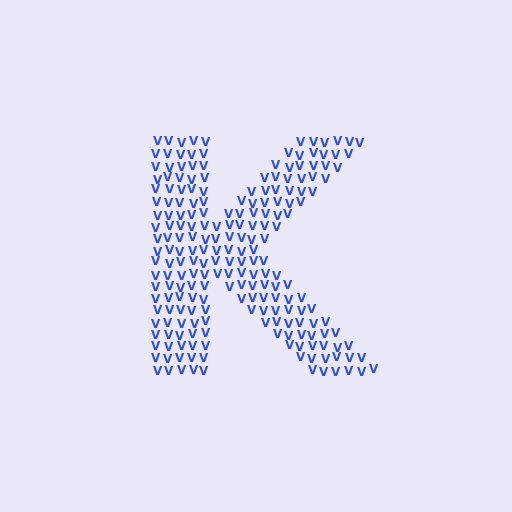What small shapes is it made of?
It is made of small letter V's.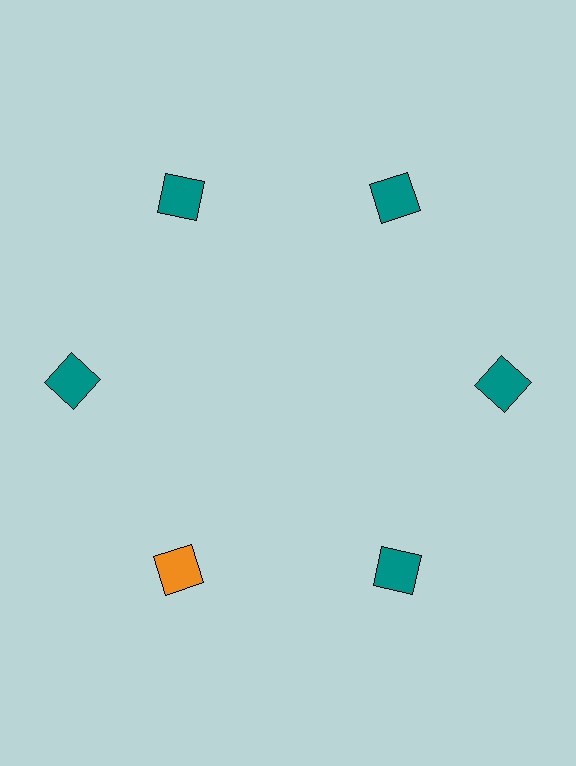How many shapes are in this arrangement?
There are 6 shapes arranged in a ring pattern.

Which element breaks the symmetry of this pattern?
The orange square at roughly the 7 o'clock position breaks the symmetry. All other shapes are teal squares.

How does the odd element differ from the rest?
It has a different color: orange instead of teal.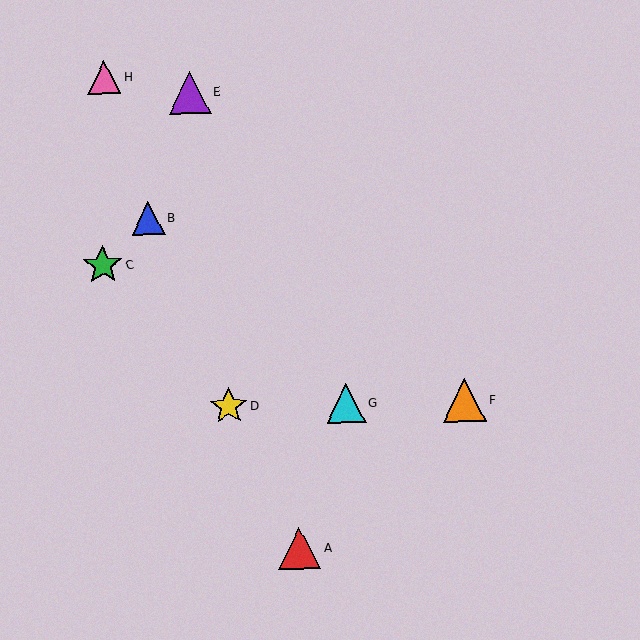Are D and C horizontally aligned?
No, D is at y≈406 and C is at y≈265.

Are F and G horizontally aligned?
Yes, both are at y≈400.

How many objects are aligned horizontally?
3 objects (D, F, G) are aligned horizontally.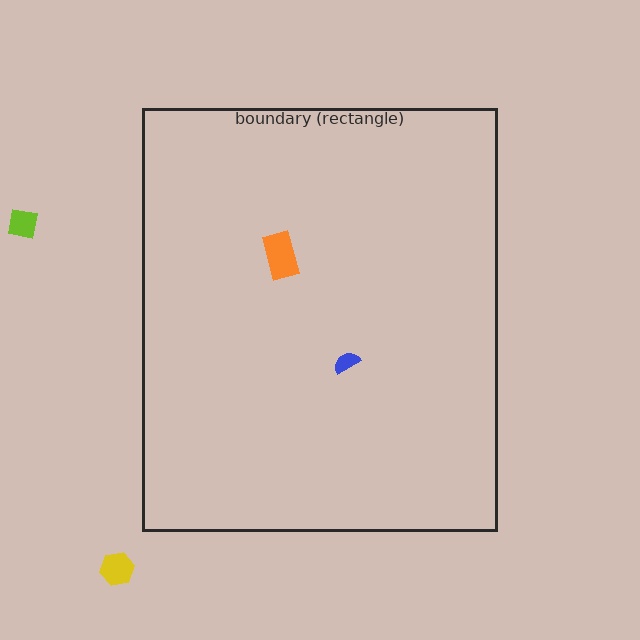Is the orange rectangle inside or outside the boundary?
Inside.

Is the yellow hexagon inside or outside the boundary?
Outside.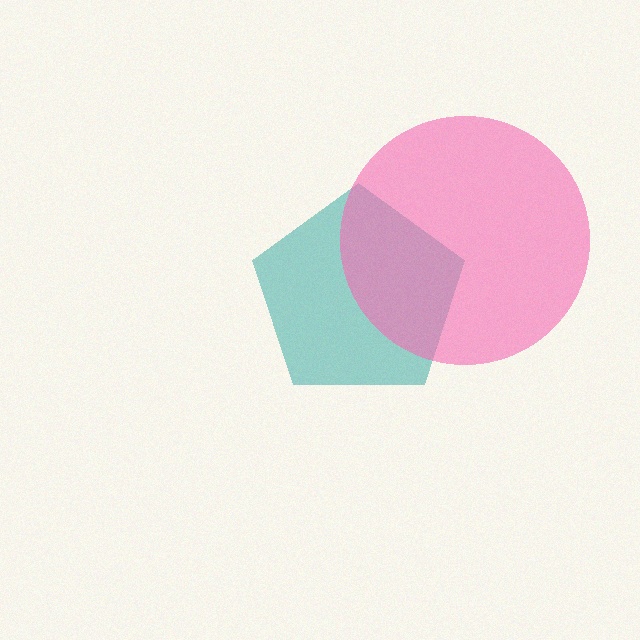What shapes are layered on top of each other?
The layered shapes are: a teal pentagon, a pink circle.